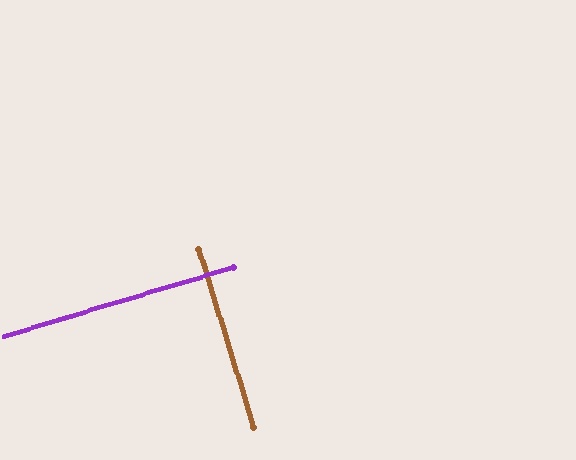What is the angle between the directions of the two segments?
Approximately 90 degrees.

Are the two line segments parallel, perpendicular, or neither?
Perpendicular — they meet at approximately 90°.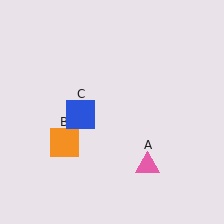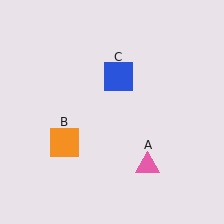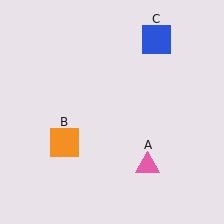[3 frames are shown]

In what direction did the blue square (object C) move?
The blue square (object C) moved up and to the right.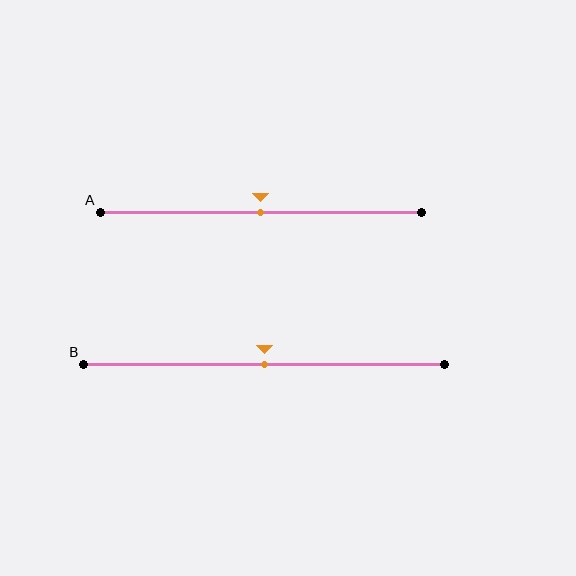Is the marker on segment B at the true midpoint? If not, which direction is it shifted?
Yes, the marker on segment B is at the true midpoint.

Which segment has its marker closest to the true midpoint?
Segment A has its marker closest to the true midpoint.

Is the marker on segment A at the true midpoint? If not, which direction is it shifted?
Yes, the marker on segment A is at the true midpoint.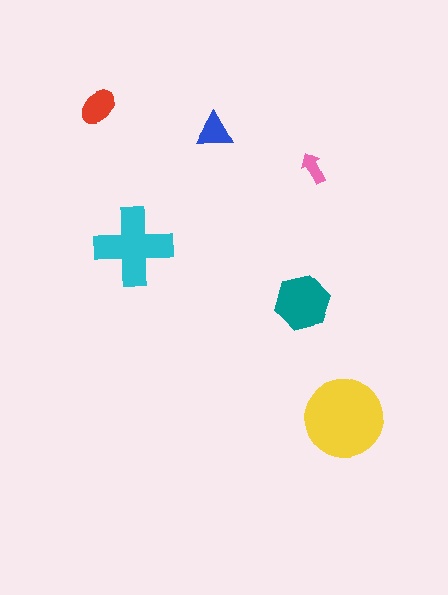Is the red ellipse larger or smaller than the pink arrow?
Larger.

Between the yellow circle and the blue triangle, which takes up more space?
The yellow circle.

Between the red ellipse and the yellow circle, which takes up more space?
The yellow circle.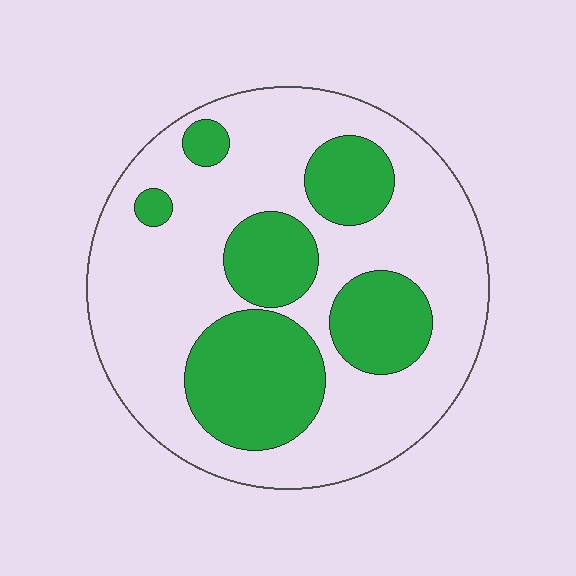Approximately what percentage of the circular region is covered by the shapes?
Approximately 30%.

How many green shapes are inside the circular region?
6.